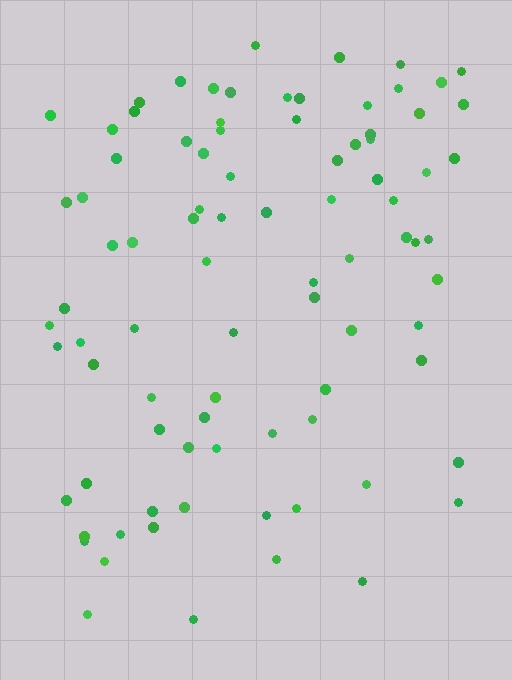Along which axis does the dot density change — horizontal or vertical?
Vertical.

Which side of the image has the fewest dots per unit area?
The bottom.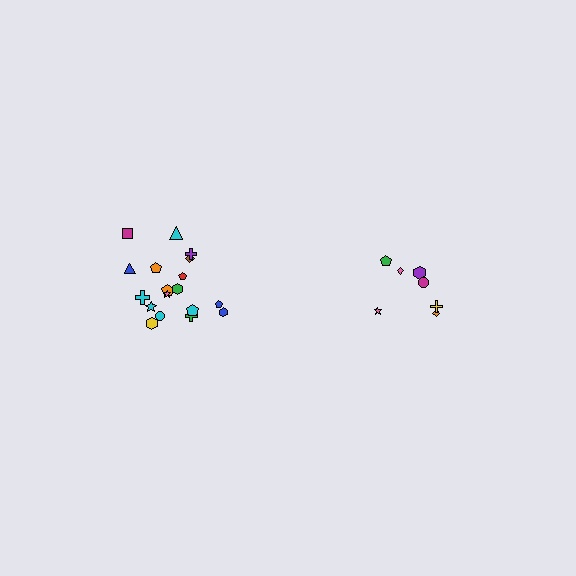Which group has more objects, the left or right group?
The left group.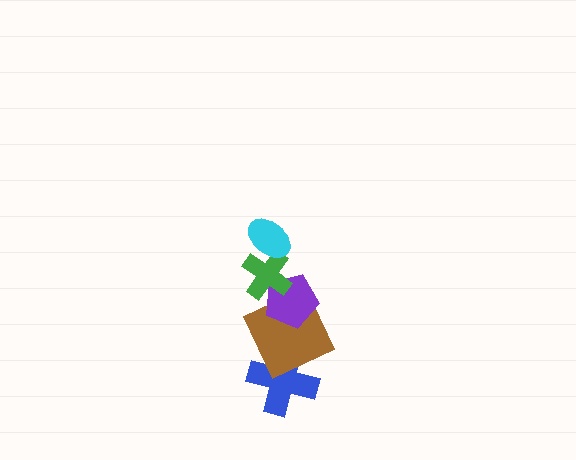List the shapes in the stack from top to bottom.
From top to bottom: the cyan ellipse, the green cross, the purple pentagon, the brown square, the blue cross.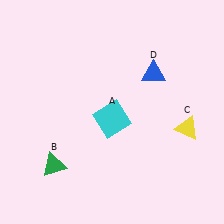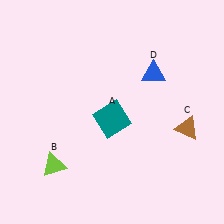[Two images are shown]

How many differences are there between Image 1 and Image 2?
There are 3 differences between the two images.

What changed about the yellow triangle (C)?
In Image 1, C is yellow. In Image 2, it changed to brown.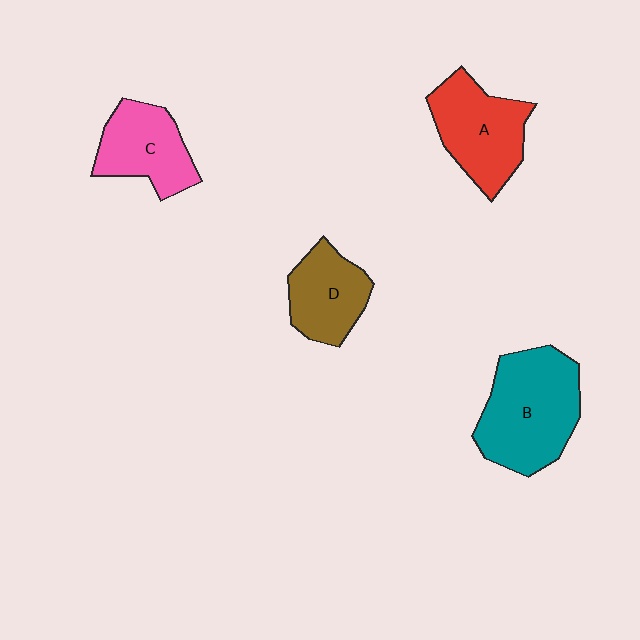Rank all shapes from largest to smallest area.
From largest to smallest: B (teal), A (red), C (pink), D (brown).